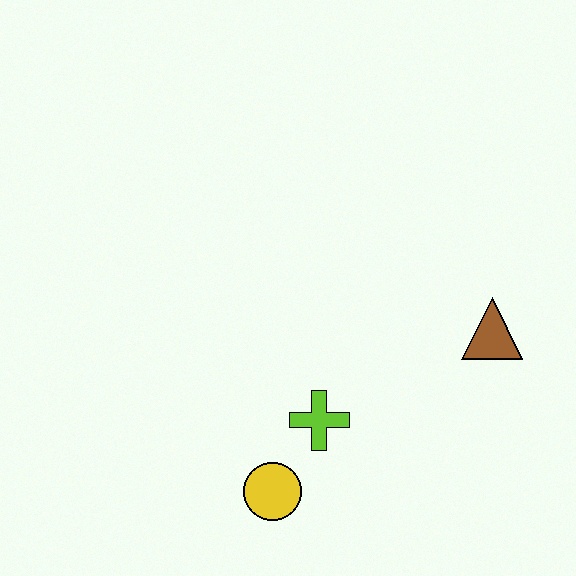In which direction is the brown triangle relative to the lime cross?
The brown triangle is to the right of the lime cross.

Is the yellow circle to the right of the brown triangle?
No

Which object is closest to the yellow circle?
The lime cross is closest to the yellow circle.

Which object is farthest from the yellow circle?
The brown triangle is farthest from the yellow circle.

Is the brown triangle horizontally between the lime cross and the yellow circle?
No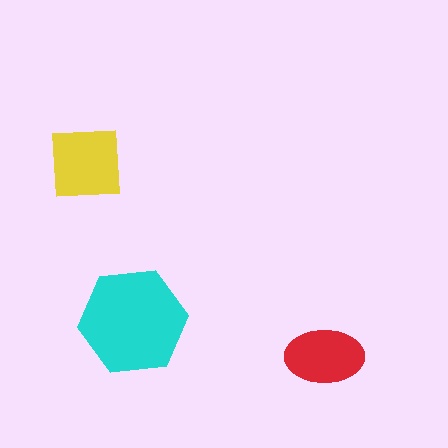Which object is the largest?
The cyan hexagon.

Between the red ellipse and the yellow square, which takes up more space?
The yellow square.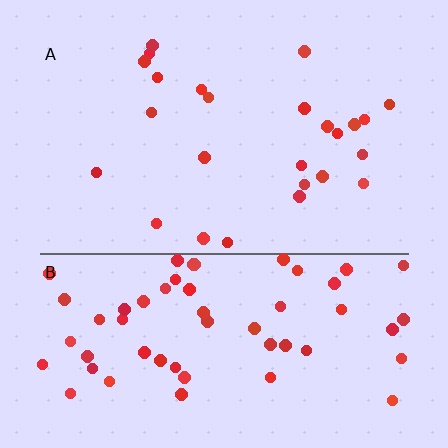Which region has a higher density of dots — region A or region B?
B (the bottom).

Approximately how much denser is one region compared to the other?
Approximately 2.3× — region B over region A.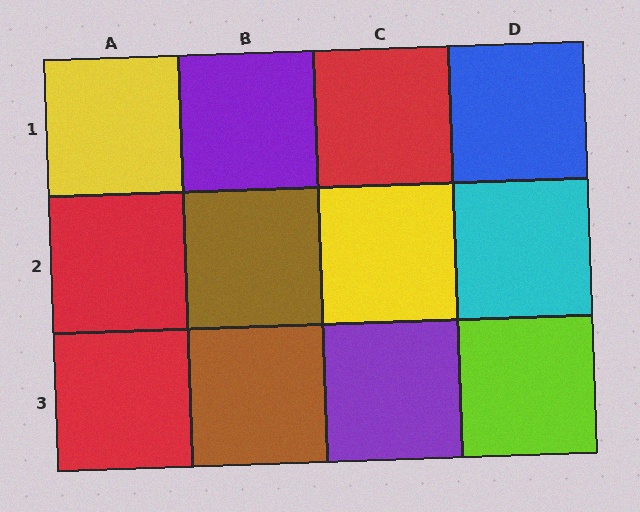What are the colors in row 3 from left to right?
Red, brown, purple, lime.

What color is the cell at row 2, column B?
Brown.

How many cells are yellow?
2 cells are yellow.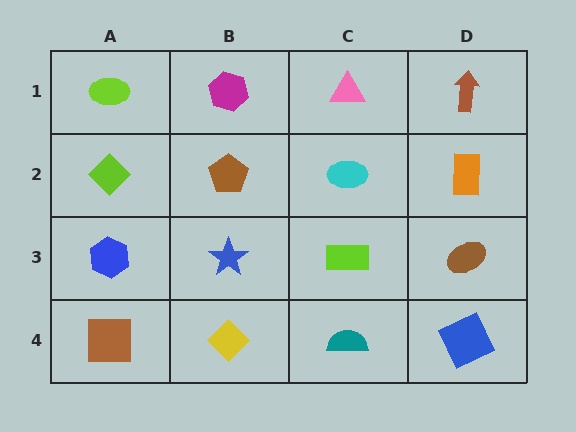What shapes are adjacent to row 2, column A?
A lime ellipse (row 1, column A), a blue hexagon (row 3, column A), a brown pentagon (row 2, column B).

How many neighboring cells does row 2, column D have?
3.